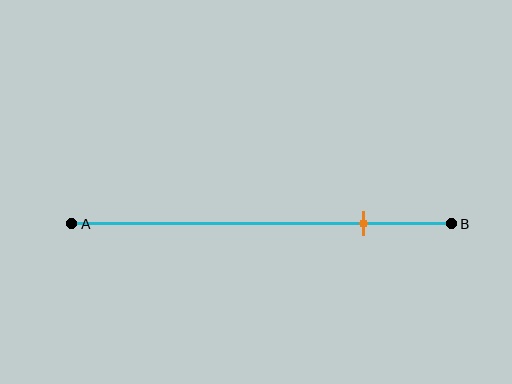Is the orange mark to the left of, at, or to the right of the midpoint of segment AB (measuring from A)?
The orange mark is to the right of the midpoint of segment AB.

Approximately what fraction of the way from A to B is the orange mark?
The orange mark is approximately 75% of the way from A to B.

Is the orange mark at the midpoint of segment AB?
No, the mark is at about 75% from A, not at the 50% midpoint.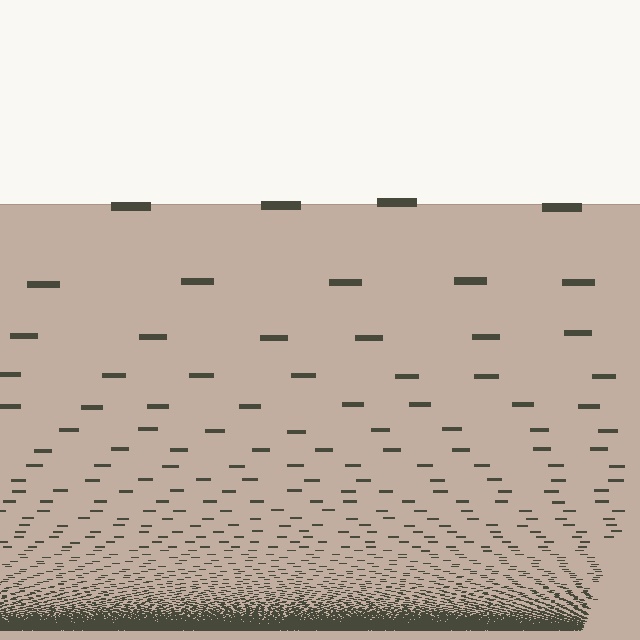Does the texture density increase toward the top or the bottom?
Density increases toward the bottom.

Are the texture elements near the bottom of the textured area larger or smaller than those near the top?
Smaller. The gradient is inverted — elements near the bottom are smaller and denser.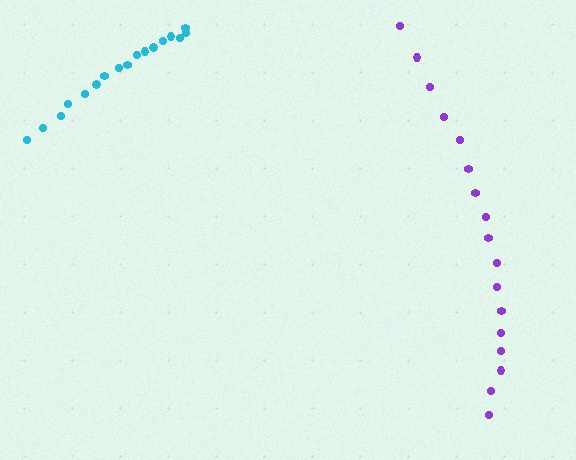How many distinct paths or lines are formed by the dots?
There are 2 distinct paths.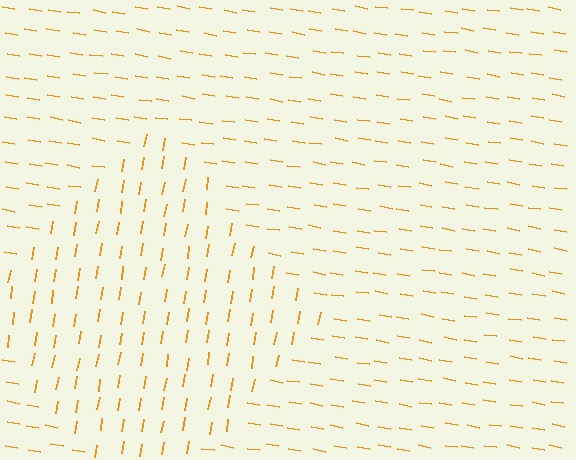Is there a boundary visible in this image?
Yes, there is a texture boundary formed by a change in line orientation.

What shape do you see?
I see a diamond.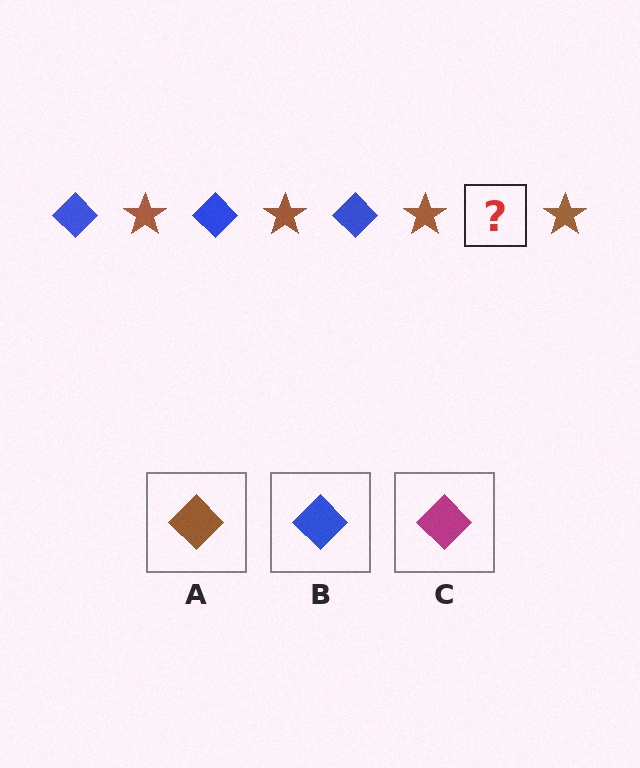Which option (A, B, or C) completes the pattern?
B.